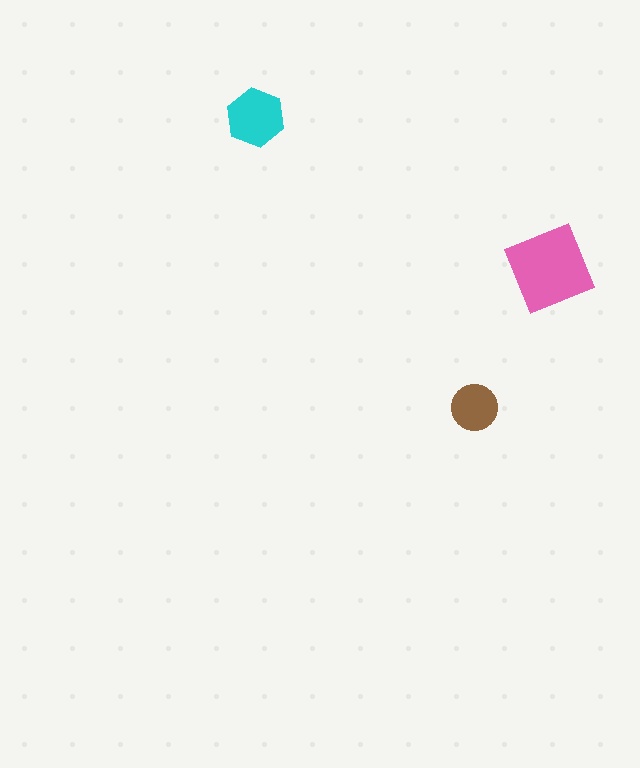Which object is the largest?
The pink diamond.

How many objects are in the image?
There are 3 objects in the image.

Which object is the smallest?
The brown circle.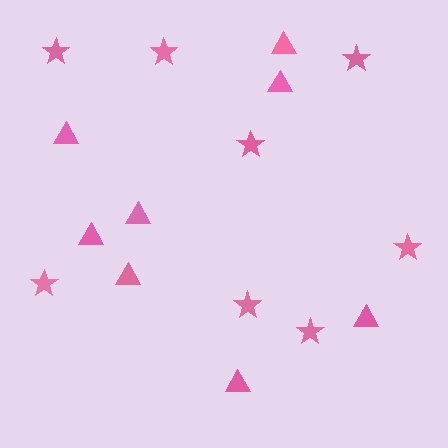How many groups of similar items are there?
There are 2 groups: one group of triangles (8) and one group of stars (8).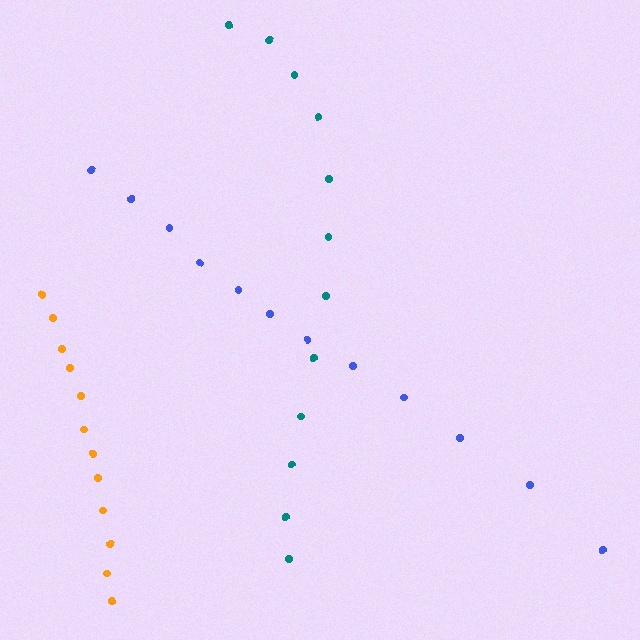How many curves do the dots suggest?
There are 3 distinct paths.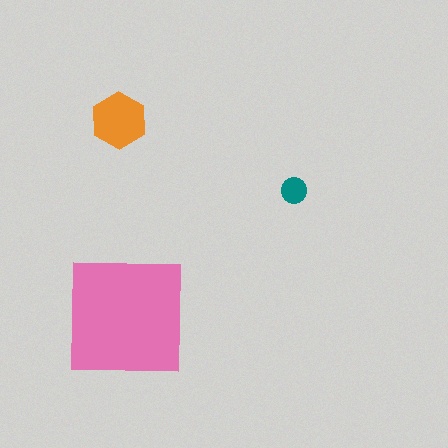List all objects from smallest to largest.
The teal circle, the orange hexagon, the pink square.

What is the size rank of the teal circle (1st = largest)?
3rd.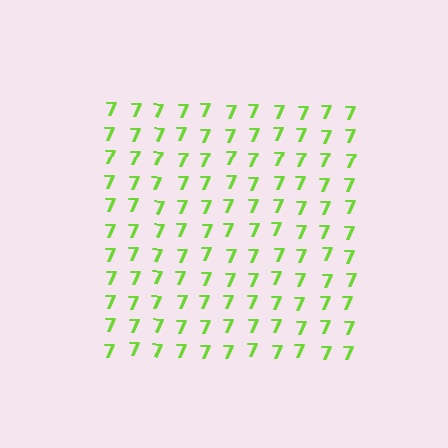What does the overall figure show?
The overall figure shows a square.